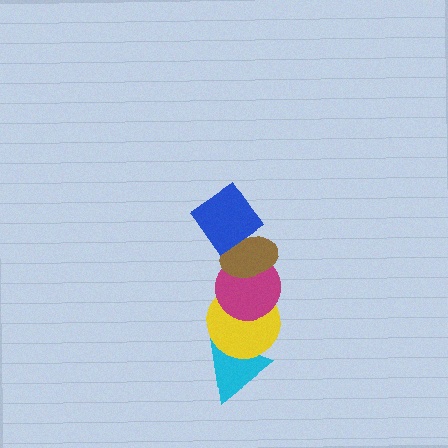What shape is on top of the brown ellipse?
The blue diamond is on top of the brown ellipse.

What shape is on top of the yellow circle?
The magenta circle is on top of the yellow circle.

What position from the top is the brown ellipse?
The brown ellipse is 2nd from the top.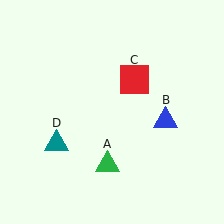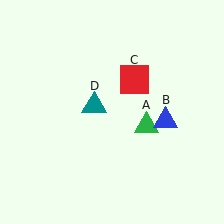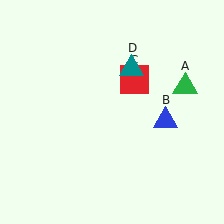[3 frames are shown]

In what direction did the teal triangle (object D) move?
The teal triangle (object D) moved up and to the right.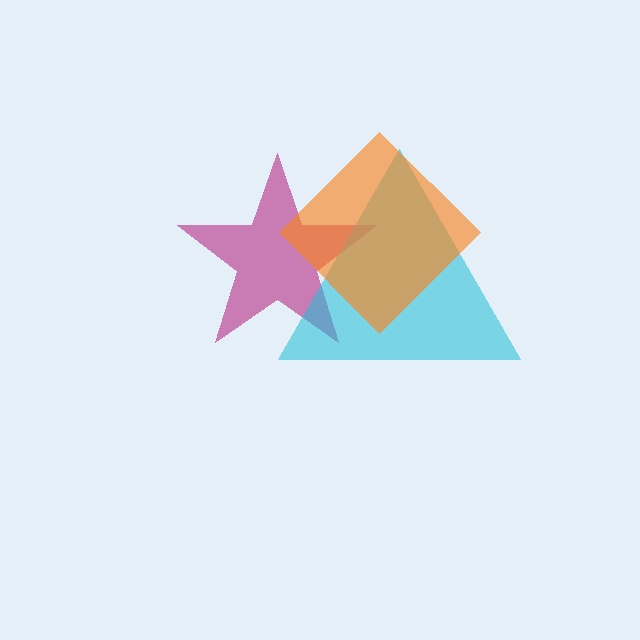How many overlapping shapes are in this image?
There are 3 overlapping shapes in the image.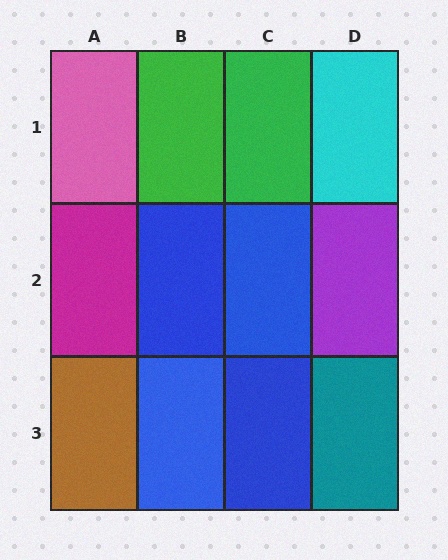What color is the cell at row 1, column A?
Pink.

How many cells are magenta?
1 cell is magenta.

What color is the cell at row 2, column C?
Blue.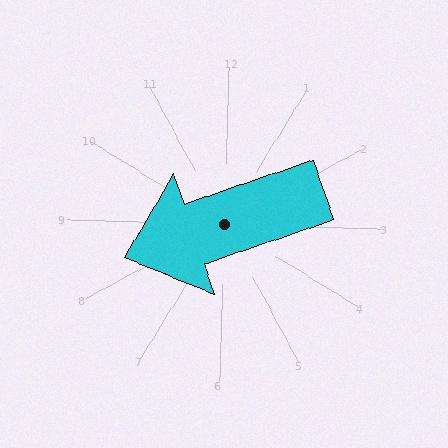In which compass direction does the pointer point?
West.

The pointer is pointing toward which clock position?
Roughly 8 o'clock.